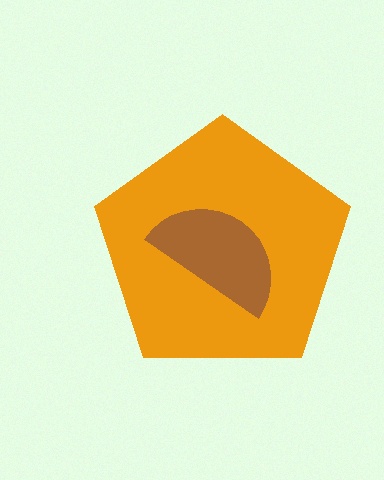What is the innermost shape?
The brown semicircle.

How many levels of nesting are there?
2.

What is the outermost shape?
The orange pentagon.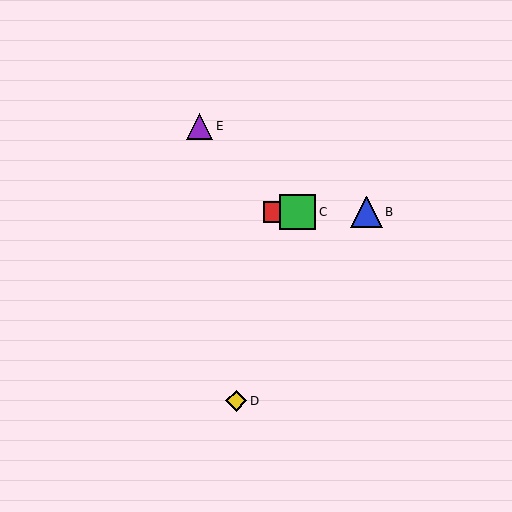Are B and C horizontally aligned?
Yes, both are at y≈212.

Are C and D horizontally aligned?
No, C is at y≈212 and D is at y≈401.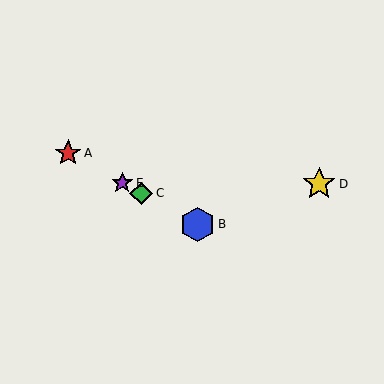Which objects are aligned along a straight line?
Objects A, B, C, E are aligned along a straight line.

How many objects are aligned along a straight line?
4 objects (A, B, C, E) are aligned along a straight line.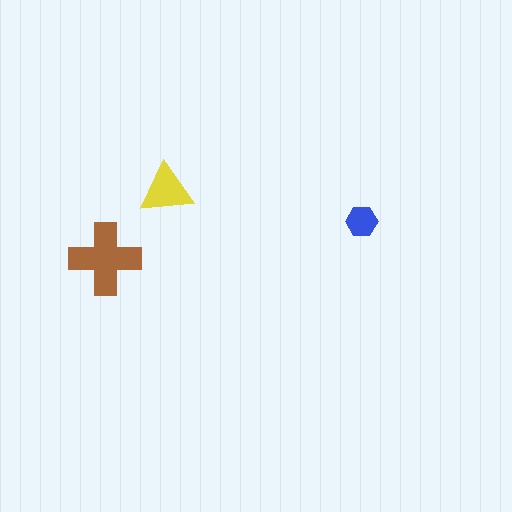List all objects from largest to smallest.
The brown cross, the yellow triangle, the blue hexagon.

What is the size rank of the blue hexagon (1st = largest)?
3rd.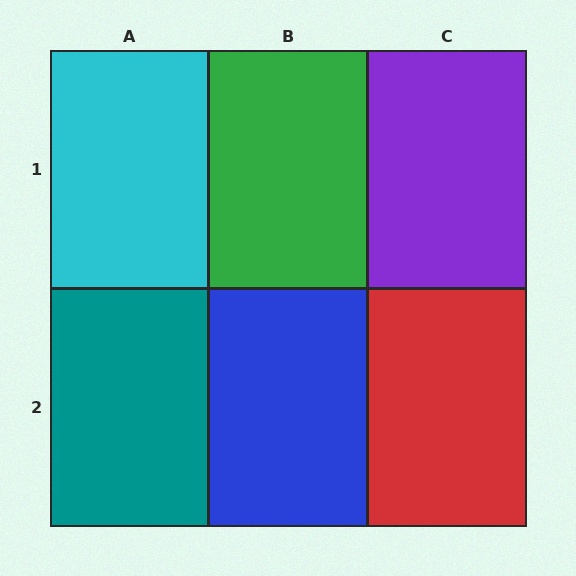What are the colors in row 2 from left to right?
Teal, blue, red.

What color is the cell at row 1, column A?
Cyan.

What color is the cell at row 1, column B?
Green.